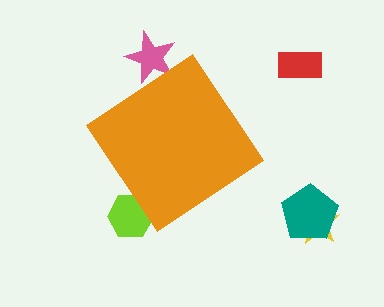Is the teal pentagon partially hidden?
No, the teal pentagon is fully visible.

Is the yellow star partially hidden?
No, the yellow star is fully visible.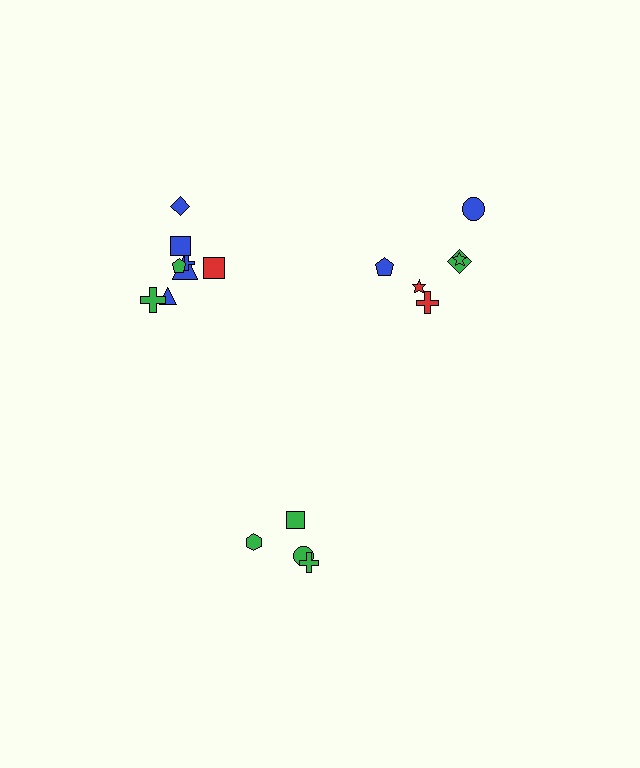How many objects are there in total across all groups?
There are 18 objects.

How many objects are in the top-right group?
There are 6 objects.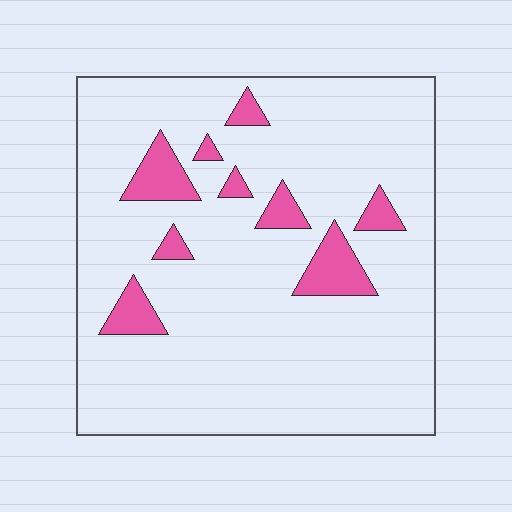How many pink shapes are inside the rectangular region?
9.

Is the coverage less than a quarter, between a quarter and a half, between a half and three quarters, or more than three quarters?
Less than a quarter.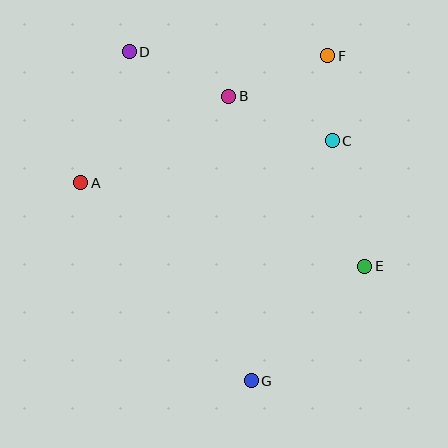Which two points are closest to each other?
Points C and F are closest to each other.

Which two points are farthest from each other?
Points D and G are farthest from each other.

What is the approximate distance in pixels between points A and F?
The distance between A and F is approximately 278 pixels.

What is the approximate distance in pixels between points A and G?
The distance between A and G is approximately 261 pixels.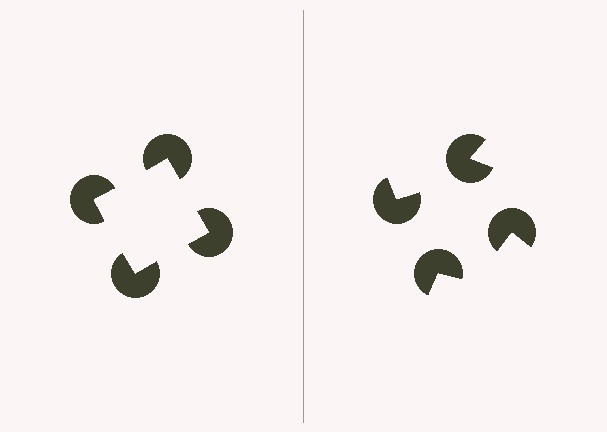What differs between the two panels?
The pac-man discs are positioned identically on both sides; only the wedge orientations differ. On the left they align to a square; on the right they are misaligned.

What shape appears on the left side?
An illusory square.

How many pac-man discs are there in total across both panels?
8 — 4 on each side.